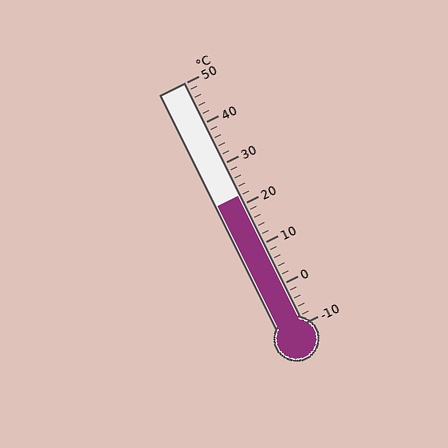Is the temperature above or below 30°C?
The temperature is below 30°C.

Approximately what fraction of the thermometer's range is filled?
The thermometer is filled to approximately 55% of its range.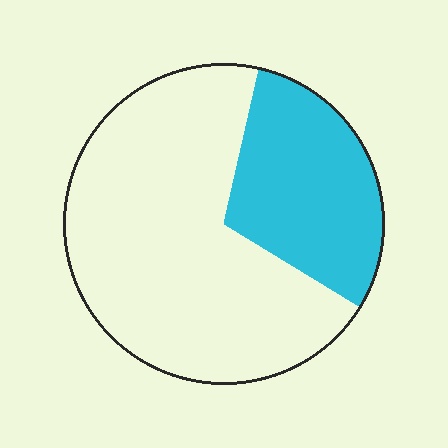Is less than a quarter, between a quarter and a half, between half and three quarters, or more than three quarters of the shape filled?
Between a quarter and a half.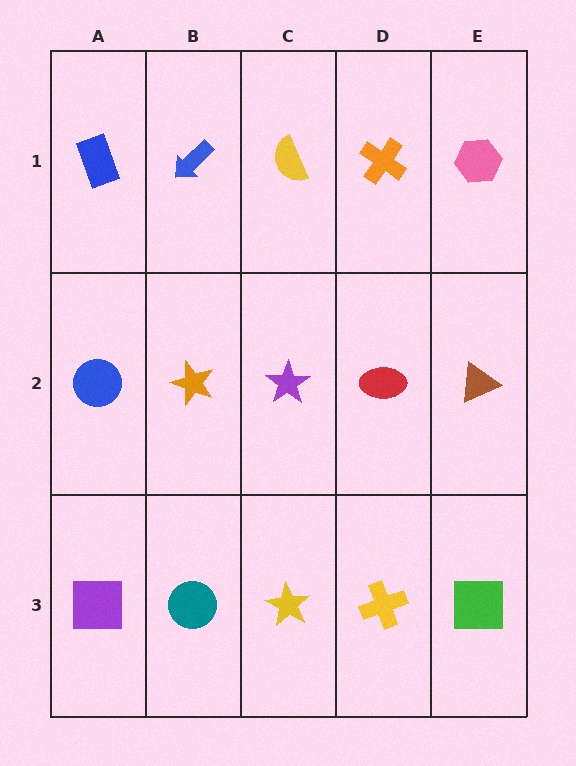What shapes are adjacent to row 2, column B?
A blue arrow (row 1, column B), a teal circle (row 3, column B), a blue circle (row 2, column A), a purple star (row 2, column C).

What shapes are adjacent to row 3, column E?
A brown triangle (row 2, column E), a yellow cross (row 3, column D).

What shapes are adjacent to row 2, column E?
A pink hexagon (row 1, column E), a green square (row 3, column E), a red ellipse (row 2, column D).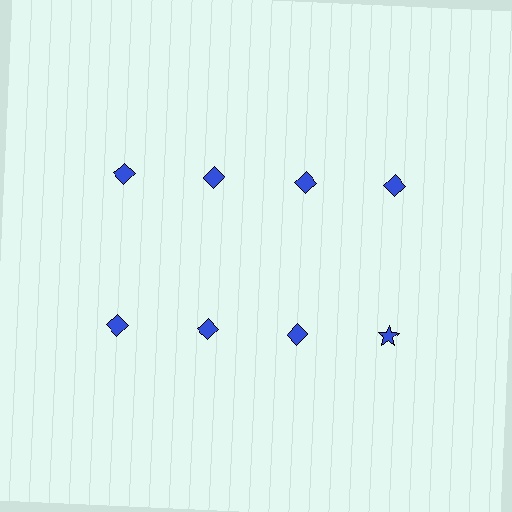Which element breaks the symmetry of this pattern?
The blue star in the second row, second from right column breaks the symmetry. All other shapes are blue diamonds.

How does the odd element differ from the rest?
It has a different shape: star instead of diamond.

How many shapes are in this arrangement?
There are 8 shapes arranged in a grid pattern.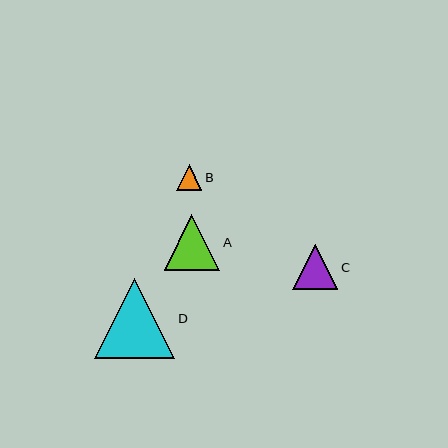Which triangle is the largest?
Triangle D is the largest with a size of approximately 80 pixels.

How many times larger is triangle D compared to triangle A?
Triangle D is approximately 1.4 times the size of triangle A.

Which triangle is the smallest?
Triangle B is the smallest with a size of approximately 26 pixels.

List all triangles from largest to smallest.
From largest to smallest: D, A, C, B.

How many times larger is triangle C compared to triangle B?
Triangle C is approximately 1.8 times the size of triangle B.